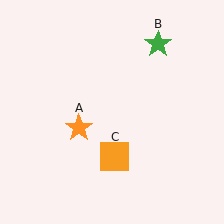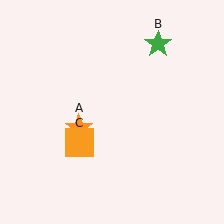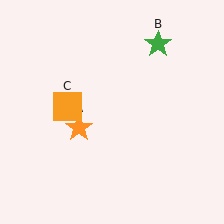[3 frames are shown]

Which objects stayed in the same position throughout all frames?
Orange star (object A) and green star (object B) remained stationary.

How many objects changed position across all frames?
1 object changed position: orange square (object C).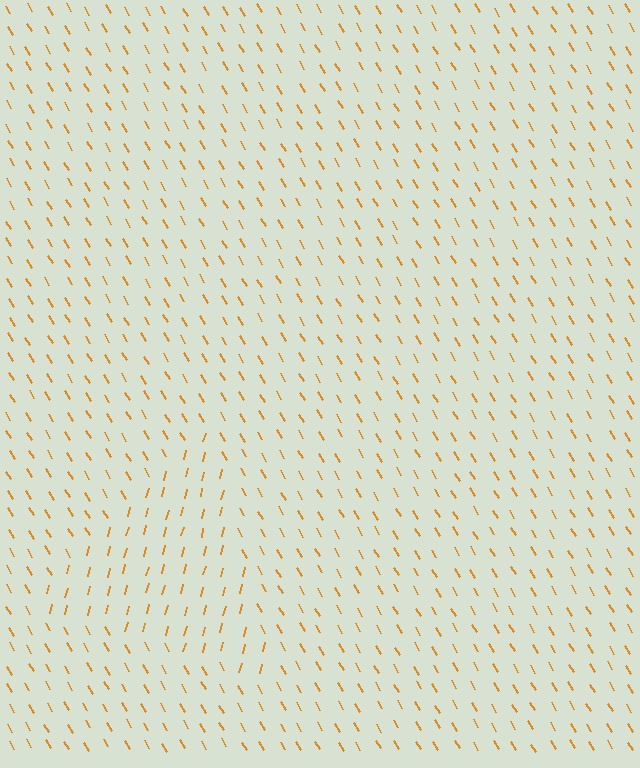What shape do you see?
I see a triangle.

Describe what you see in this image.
The image is filled with small orange line segments. A triangle region in the image has lines oriented differently from the surrounding lines, creating a visible texture boundary.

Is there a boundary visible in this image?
Yes, there is a texture boundary formed by a change in line orientation.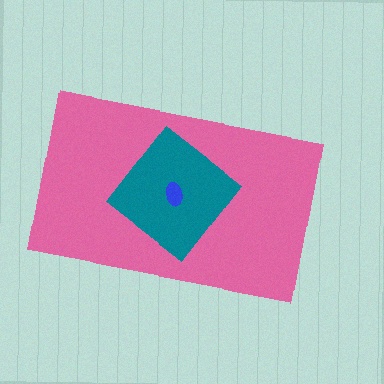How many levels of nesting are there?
3.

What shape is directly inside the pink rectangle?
The teal diamond.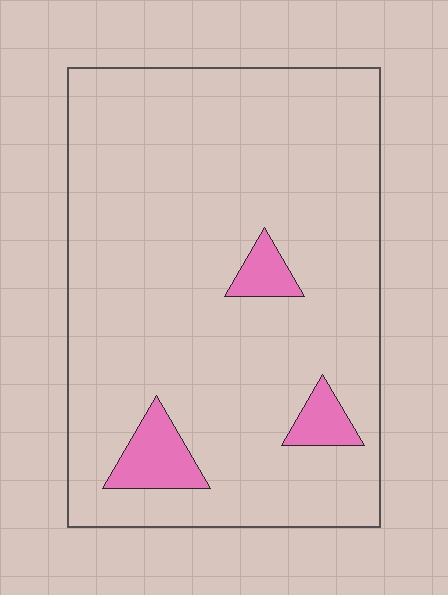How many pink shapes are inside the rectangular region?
3.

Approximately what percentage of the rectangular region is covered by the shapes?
Approximately 10%.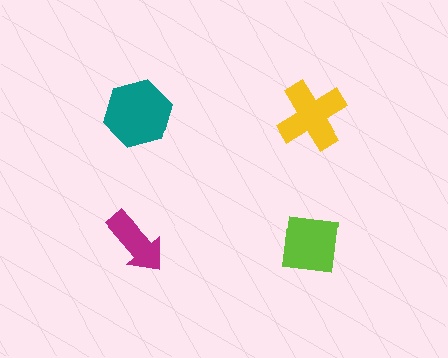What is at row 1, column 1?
A teal hexagon.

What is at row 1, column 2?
A yellow cross.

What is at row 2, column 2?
A lime square.